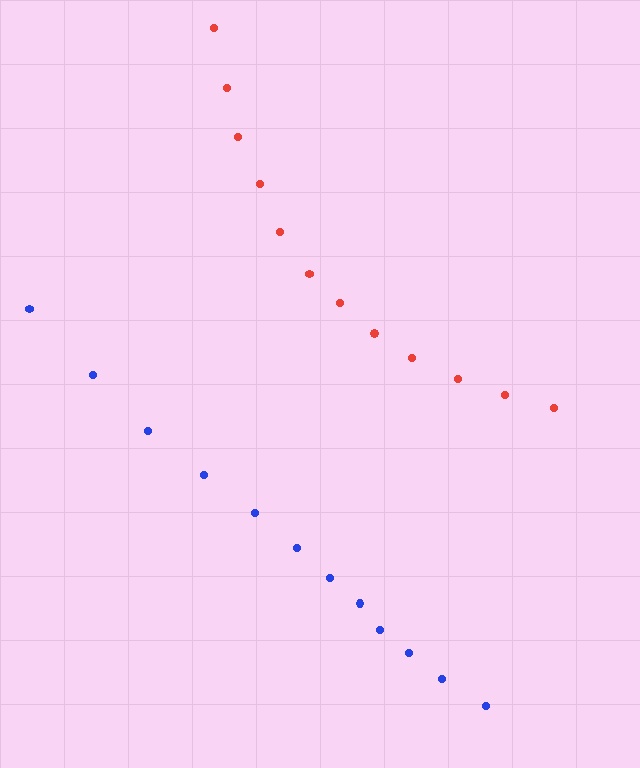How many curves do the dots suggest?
There are 2 distinct paths.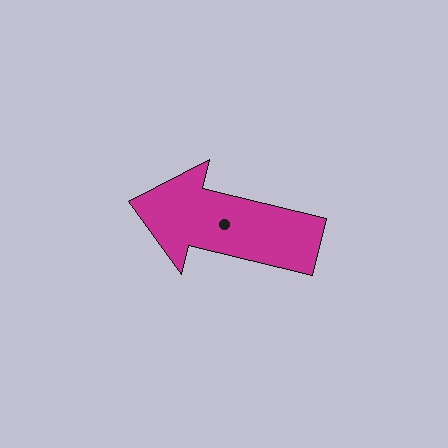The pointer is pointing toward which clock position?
Roughly 9 o'clock.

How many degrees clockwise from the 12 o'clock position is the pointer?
Approximately 283 degrees.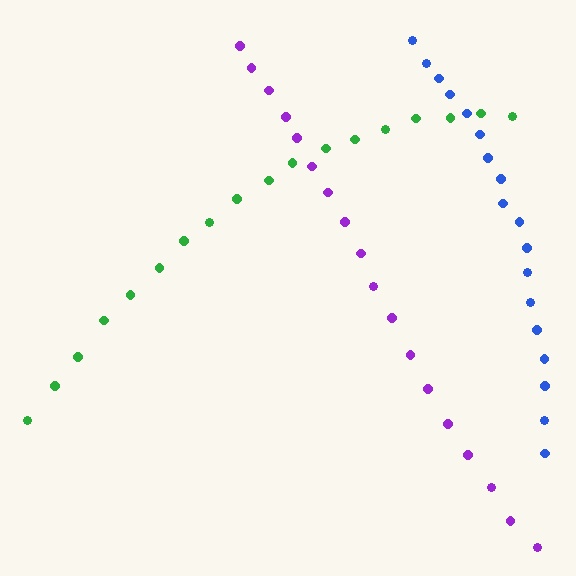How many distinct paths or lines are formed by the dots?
There are 3 distinct paths.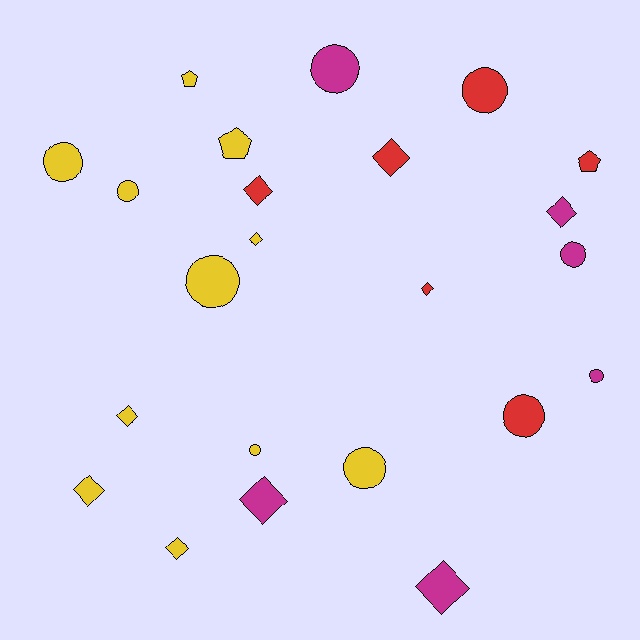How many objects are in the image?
There are 23 objects.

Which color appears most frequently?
Yellow, with 11 objects.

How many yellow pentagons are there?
There are 2 yellow pentagons.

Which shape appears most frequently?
Diamond, with 10 objects.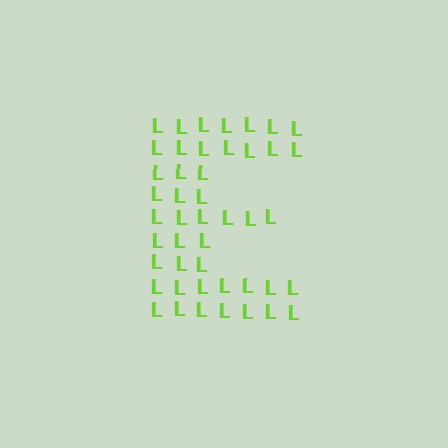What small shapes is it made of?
It is made of small letter L's.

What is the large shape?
The large shape is the letter E.